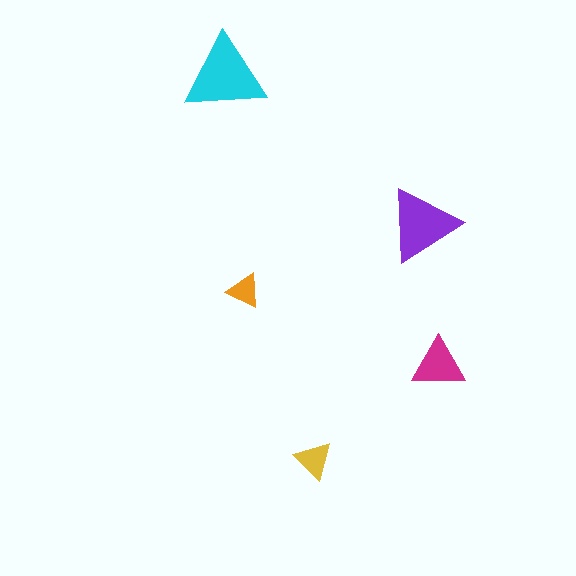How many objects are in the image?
There are 5 objects in the image.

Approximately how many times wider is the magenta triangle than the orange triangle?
About 1.5 times wider.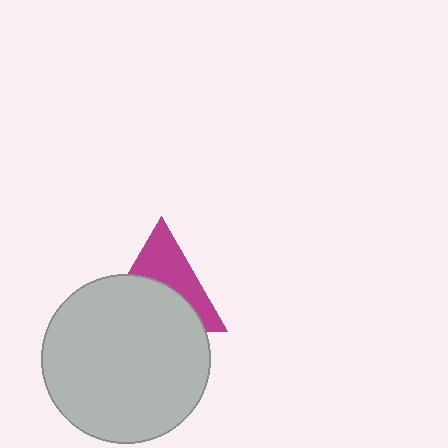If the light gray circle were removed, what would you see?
You would see the complete magenta triangle.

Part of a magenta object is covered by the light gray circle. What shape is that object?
It is a triangle.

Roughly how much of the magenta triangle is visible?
About half of it is visible (roughly 45%).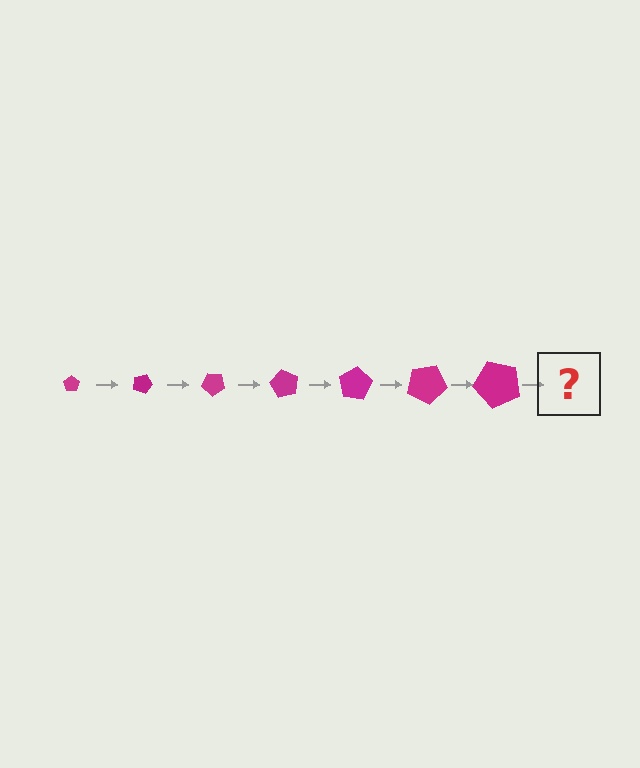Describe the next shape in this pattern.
It should be a pentagon, larger than the previous one and rotated 140 degrees from the start.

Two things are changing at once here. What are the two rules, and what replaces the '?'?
The two rules are that the pentagon grows larger each step and it rotates 20 degrees each step. The '?' should be a pentagon, larger than the previous one and rotated 140 degrees from the start.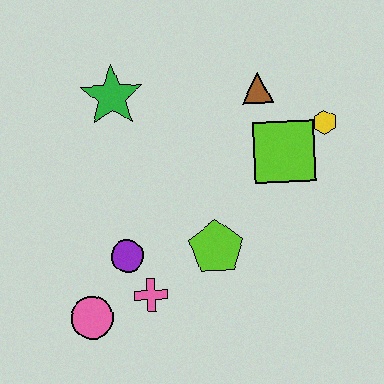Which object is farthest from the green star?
The pink circle is farthest from the green star.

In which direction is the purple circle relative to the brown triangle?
The purple circle is below the brown triangle.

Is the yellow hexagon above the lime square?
Yes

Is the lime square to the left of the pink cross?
No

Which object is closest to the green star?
The brown triangle is closest to the green star.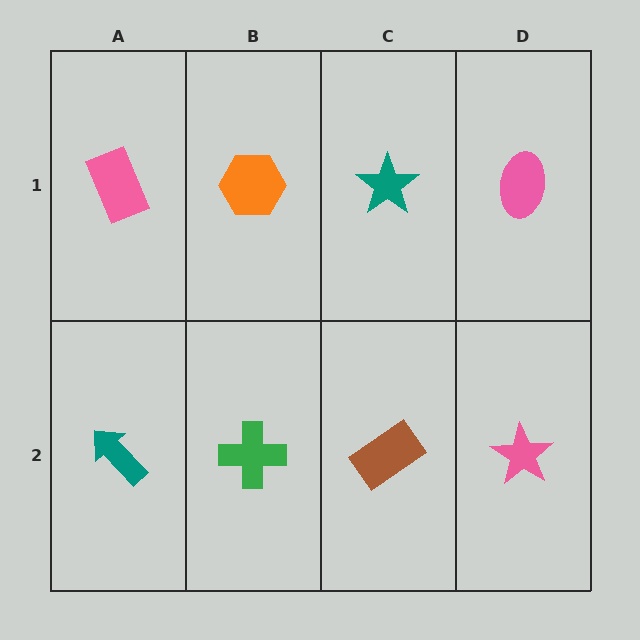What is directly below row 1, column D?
A pink star.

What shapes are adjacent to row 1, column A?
A teal arrow (row 2, column A), an orange hexagon (row 1, column B).